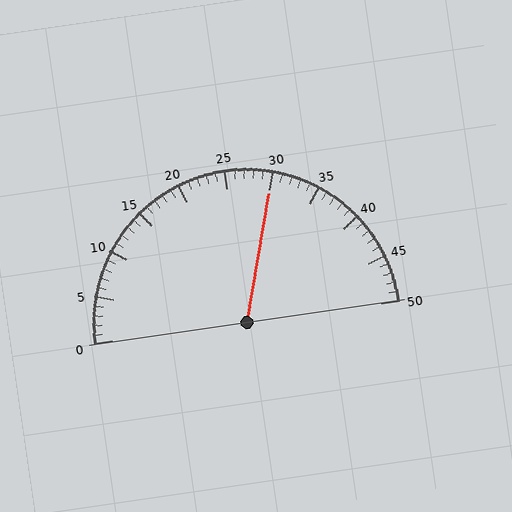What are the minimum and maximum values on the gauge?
The gauge ranges from 0 to 50.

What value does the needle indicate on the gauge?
The needle indicates approximately 30.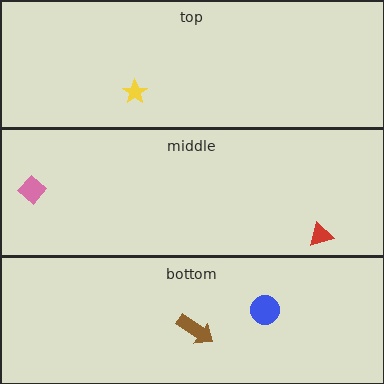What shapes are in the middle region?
The pink diamond, the red triangle.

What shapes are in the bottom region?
The brown arrow, the blue circle.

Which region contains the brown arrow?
The bottom region.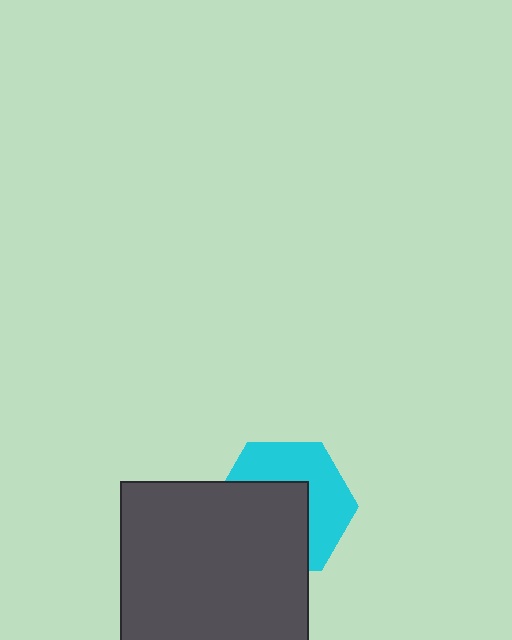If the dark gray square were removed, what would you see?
You would see the complete cyan hexagon.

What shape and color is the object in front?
The object in front is a dark gray square.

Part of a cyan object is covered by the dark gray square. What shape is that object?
It is a hexagon.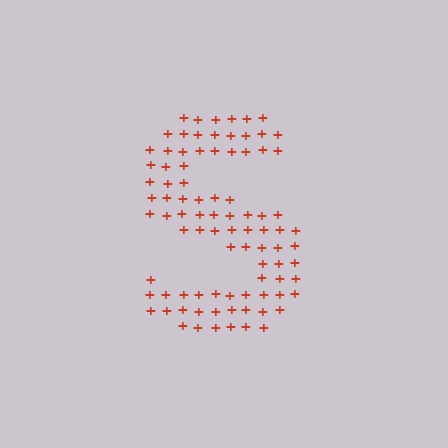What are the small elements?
The small elements are plus signs.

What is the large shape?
The large shape is the letter S.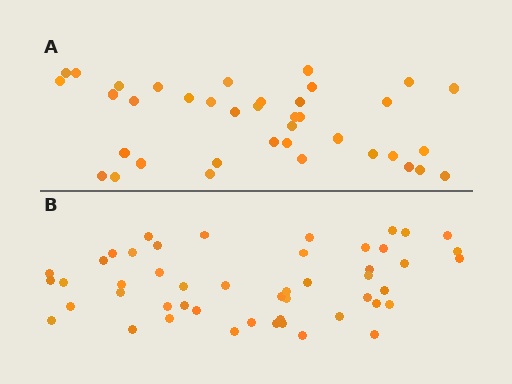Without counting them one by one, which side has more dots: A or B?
Region B (the bottom region) has more dots.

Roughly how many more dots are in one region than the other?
Region B has roughly 12 or so more dots than region A.